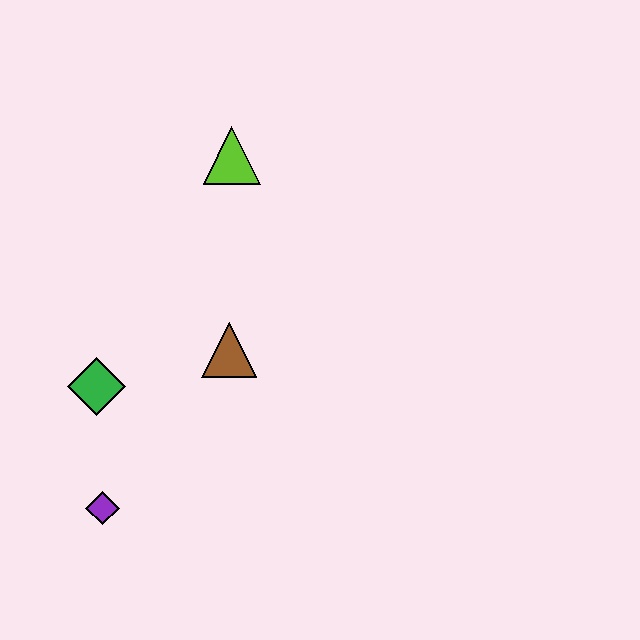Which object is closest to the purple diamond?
The green diamond is closest to the purple diamond.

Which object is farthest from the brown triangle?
The purple diamond is farthest from the brown triangle.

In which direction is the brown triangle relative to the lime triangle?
The brown triangle is below the lime triangle.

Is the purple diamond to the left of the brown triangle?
Yes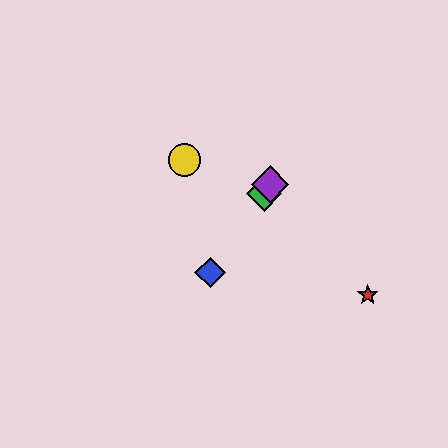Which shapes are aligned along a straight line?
The blue diamond, the green diamond, the purple diamond are aligned along a straight line.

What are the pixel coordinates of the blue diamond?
The blue diamond is at (210, 272).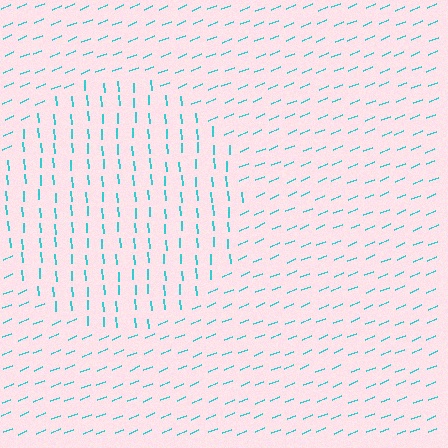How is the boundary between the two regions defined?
The boundary is defined purely by a change in line orientation (approximately 71 degrees difference). All lines are the same color and thickness.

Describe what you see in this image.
The image is filled with small cyan line segments. A circle region in the image has lines oriented differently from the surrounding lines, creating a visible texture boundary.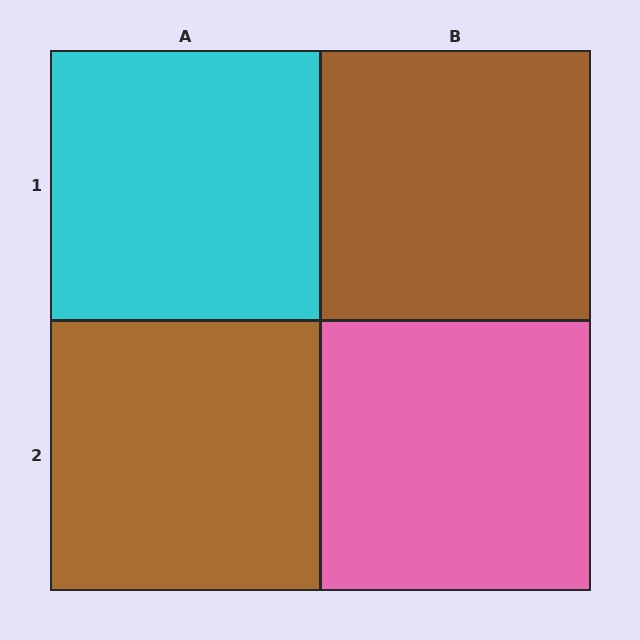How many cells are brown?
2 cells are brown.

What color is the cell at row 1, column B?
Brown.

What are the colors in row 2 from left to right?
Brown, pink.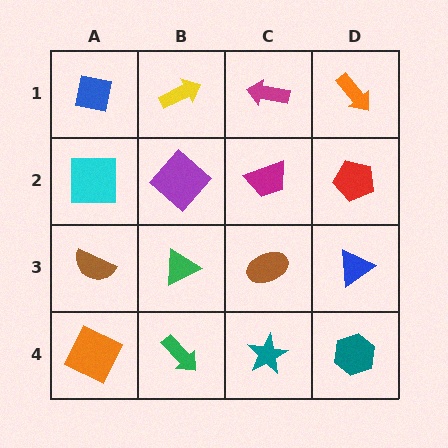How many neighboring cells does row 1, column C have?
3.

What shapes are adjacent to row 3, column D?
A red pentagon (row 2, column D), a teal hexagon (row 4, column D), a brown ellipse (row 3, column C).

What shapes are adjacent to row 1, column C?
A magenta trapezoid (row 2, column C), a yellow arrow (row 1, column B), an orange arrow (row 1, column D).